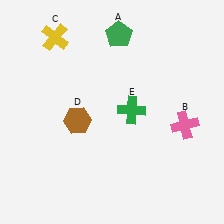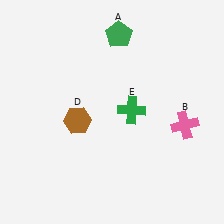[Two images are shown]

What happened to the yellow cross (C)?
The yellow cross (C) was removed in Image 2. It was in the top-left area of Image 1.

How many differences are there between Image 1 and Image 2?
There is 1 difference between the two images.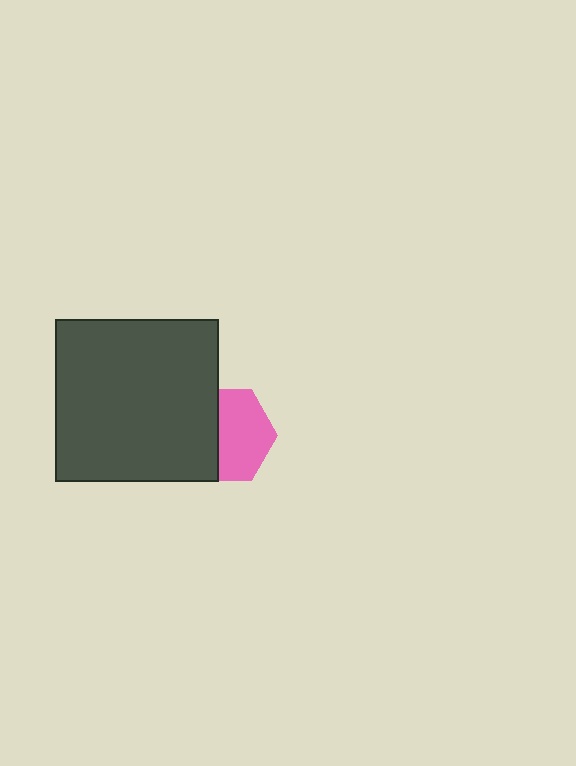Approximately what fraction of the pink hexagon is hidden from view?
Roughly 43% of the pink hexagon is hidden behind the dark gray square.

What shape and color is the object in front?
The object in front is a dark gray square.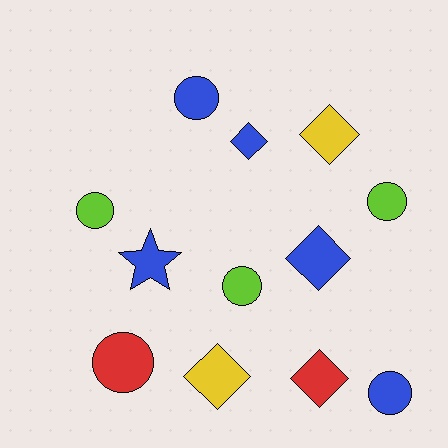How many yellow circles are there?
There are no yellow circles.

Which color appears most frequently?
Blue, with 5 objects.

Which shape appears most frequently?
Circle, with 6 objects.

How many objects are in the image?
There are 12 objects.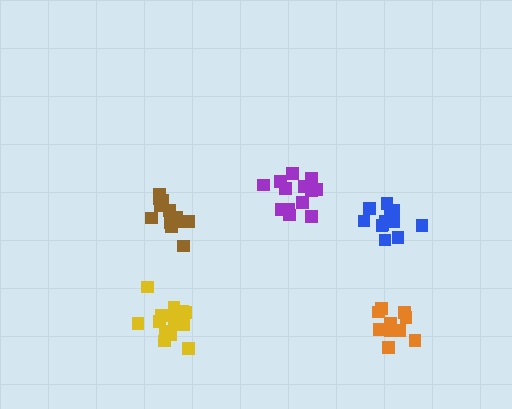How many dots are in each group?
Group 1: 13 dots, Group 2: 13 dots, Group 3: 10 dots, Group 4: 15 dots, Group 5: 13 dots (64 total).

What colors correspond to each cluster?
The clusters are colored: blue, brown, orange, yellow, purple.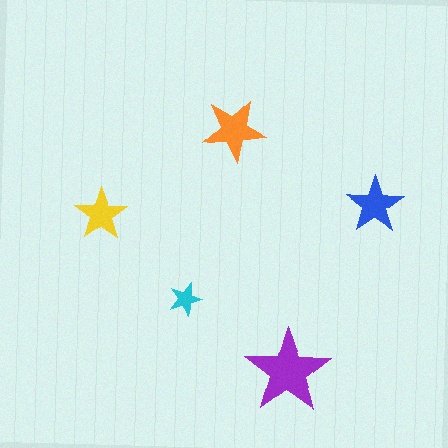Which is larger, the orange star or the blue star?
The orange one.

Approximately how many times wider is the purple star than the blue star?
About 1.5 times wider.